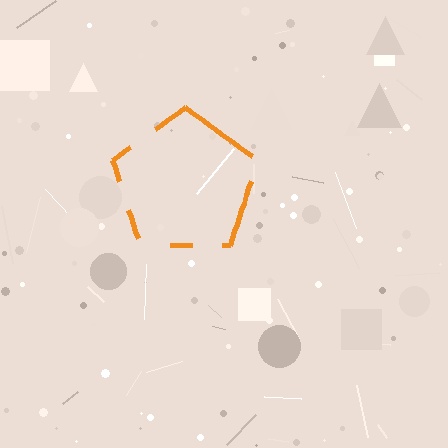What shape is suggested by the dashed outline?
The dashed outline suggests a pentagon.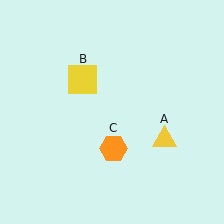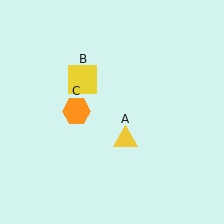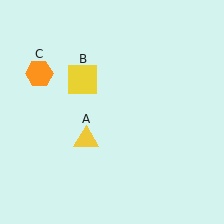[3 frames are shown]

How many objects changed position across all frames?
2 objects changed position: yellow triangle (object A), orange hexagon (object C).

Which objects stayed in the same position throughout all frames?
Yellow square (object B) remained stationary.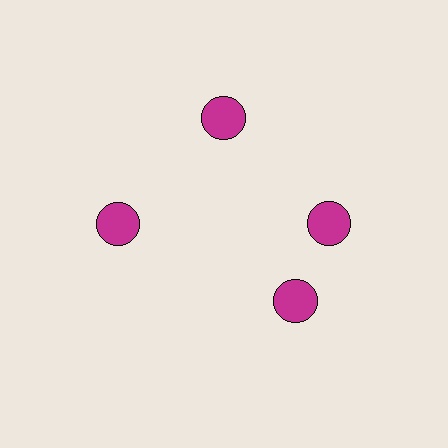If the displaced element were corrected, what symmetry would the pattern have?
It would have 4-fold rotational symmetry — the pattern would map onto itself every 90 degrees.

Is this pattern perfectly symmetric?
No. The 4 magenta circles are arranged in a ring, but one element near the 6 o'clock position is rotated out of alignment along the ring, breaking the 4-fold rotational symmetry.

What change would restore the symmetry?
The symmetry would be restored by rotating it back into even spacing with its neighbors so that all 4 circles sit at equal angles and equal distance from the center.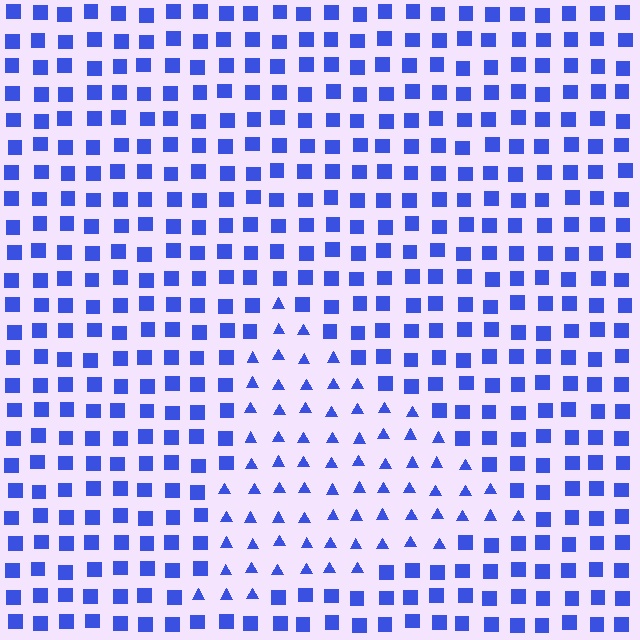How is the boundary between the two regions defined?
The boundary is defined by a change in element shape: triangles inside vs. squares outside. All elements share the same color and spacing.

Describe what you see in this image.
The image is filled with small blue elements arranged in a uniform grid. A triangle-shaped region contains triangles, while the surrounding area contains squares. The boundary is defined purely by the change in element shape.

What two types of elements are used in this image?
The image uses triangles inside the triangle region and squares outside it.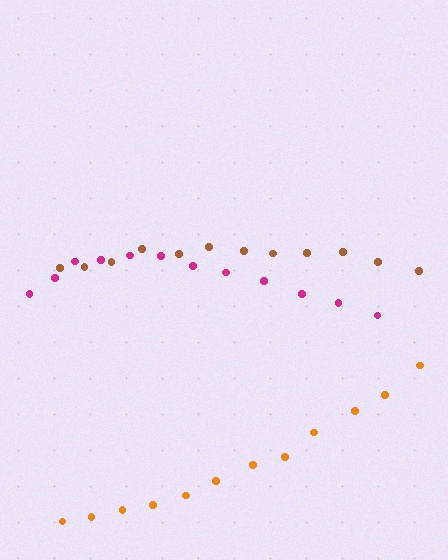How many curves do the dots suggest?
There are 3 distinct paths.